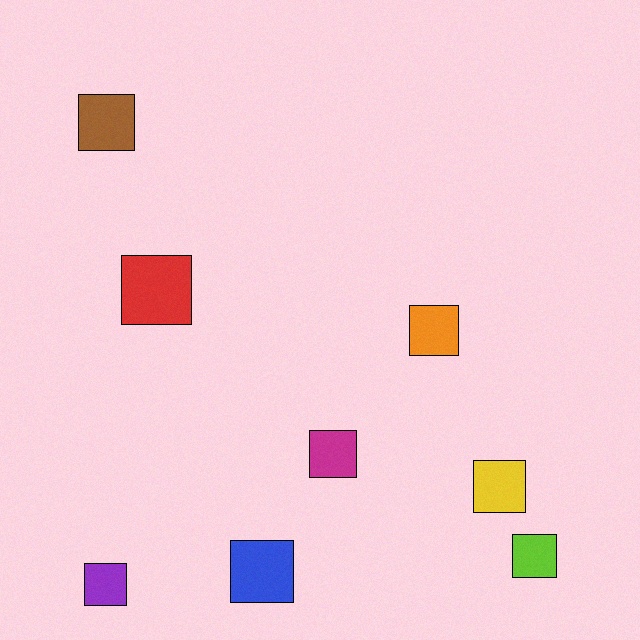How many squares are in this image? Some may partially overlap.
There are 8 squares.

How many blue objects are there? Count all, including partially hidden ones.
There is 1 blue object.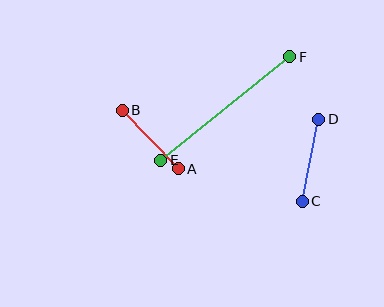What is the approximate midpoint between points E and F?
The midpoint is at approximately (225, 108) pixels.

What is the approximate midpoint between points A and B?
The midpoint is at approximately (150, 139) pixels.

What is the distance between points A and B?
The distance is approximately 81 pixels.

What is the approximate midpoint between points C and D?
The midpoint is at approximately (311, 160) pixels.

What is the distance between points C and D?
The distance is approximately 83 pixels.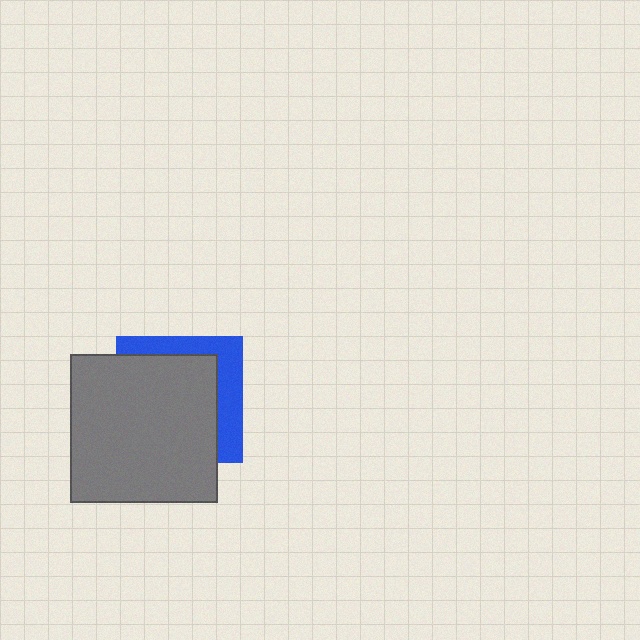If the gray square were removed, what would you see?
You would see the complete blue square.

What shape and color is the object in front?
The object in front is a gray square.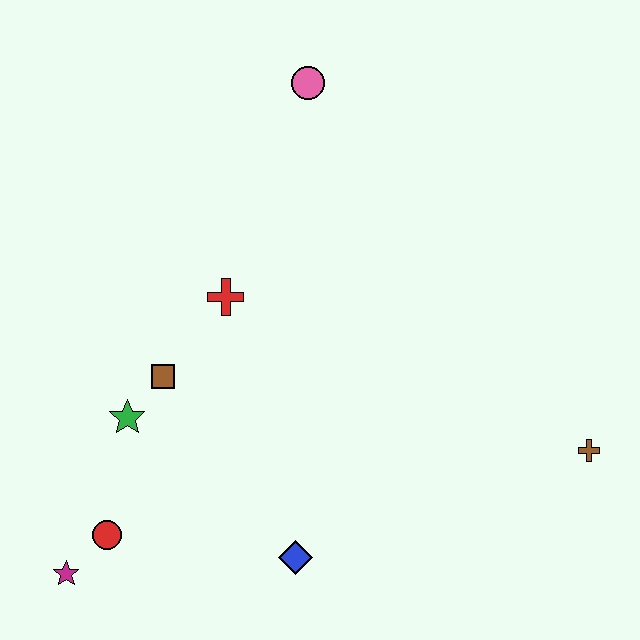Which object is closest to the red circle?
The magenta star is closest to the red circle.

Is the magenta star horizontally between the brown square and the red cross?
No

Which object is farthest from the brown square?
The brown cross is farthest from the brown square.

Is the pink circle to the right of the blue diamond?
Yes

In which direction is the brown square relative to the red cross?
The brown square is below the red cross.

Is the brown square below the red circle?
No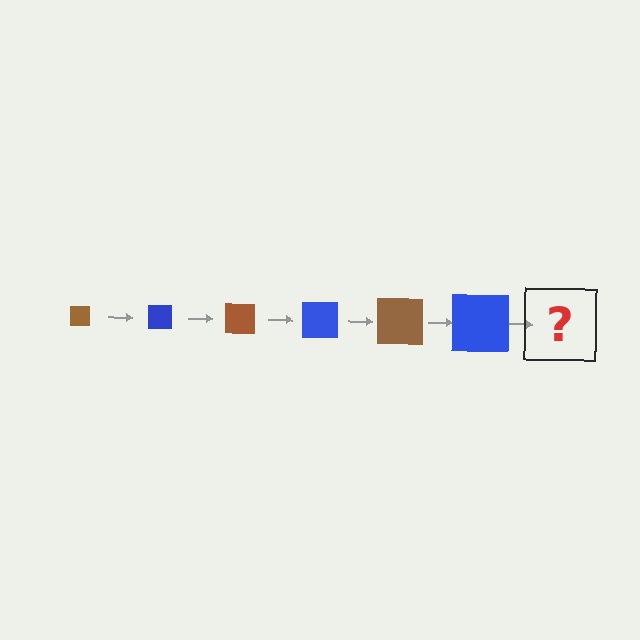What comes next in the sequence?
The next element should be a brown square, larger than the previous one.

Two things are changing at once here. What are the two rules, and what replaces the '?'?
The two rules are that the square grows larger each step and the color cycles through brown and blue. The '?' should be a brown square, larger than the previous one.